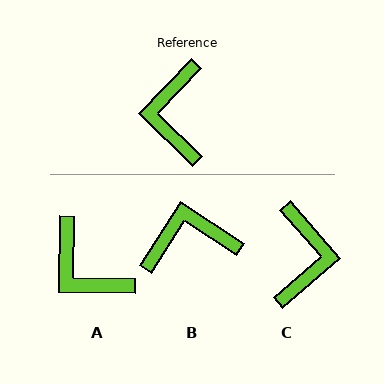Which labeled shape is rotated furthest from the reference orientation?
C, about 175 degrees away.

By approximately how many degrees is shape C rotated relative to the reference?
Approximately 175 degrees counter-clockwise.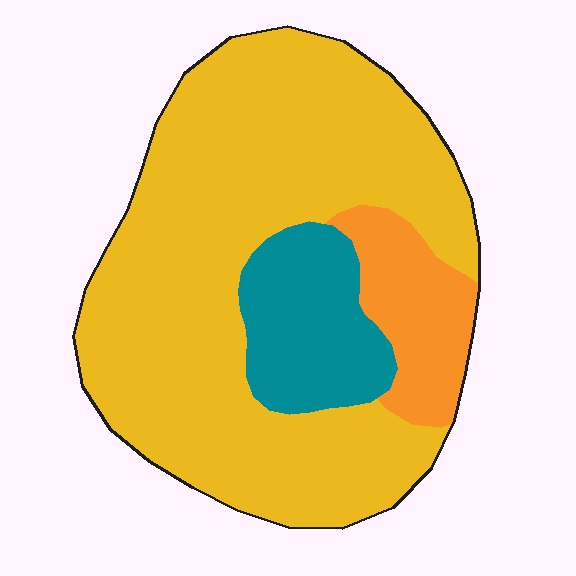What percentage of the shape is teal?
Teal takes up about one sixth (1/6) of the shape.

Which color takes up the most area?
Yellow, at roughly 75%.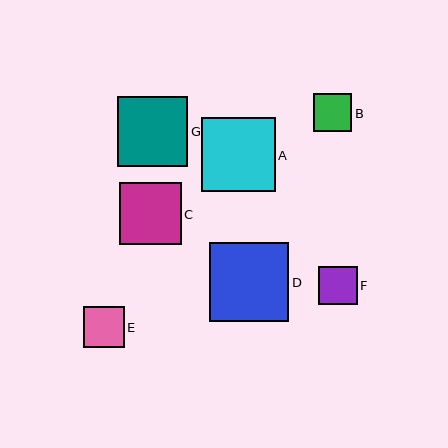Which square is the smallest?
Square F is the smallest with a size of approximately 38 pixels.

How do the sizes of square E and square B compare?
Square E and square B are approximately the same size.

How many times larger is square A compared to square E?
Square A is approximately 1.8 times the size of square E.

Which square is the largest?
Square D is the largest with a size of approximately 79 pixels.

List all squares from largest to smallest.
From largest to smallest: D, A, G, C, E, B, F.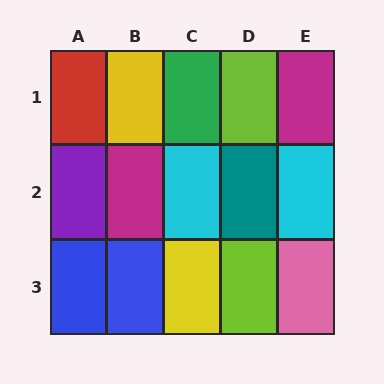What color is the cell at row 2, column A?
Purple.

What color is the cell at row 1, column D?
Lime.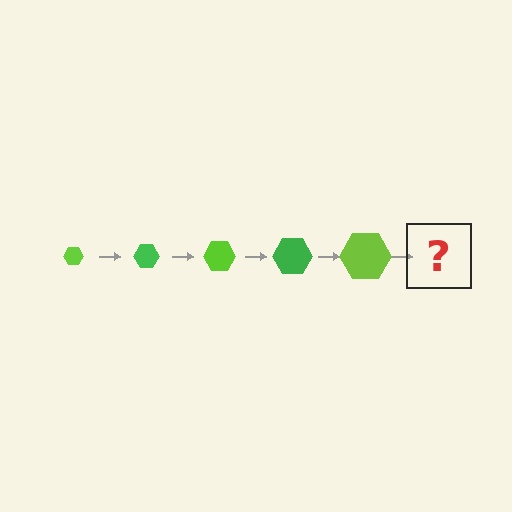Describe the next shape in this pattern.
It should be a green hexagon, larger than the previous one.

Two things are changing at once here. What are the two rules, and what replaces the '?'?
The two rules are that the hexagon grows larger each step and the color cycles through lime and green. The '?' should be a green hexagon, larger than the previous one.